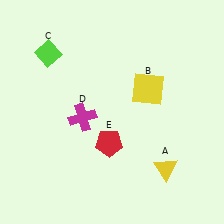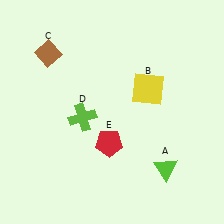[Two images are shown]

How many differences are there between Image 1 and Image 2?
There are 3 differences between the two images.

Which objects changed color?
A changed from yellow to lime. C changed from lime to brown. D changed from magenta to lime.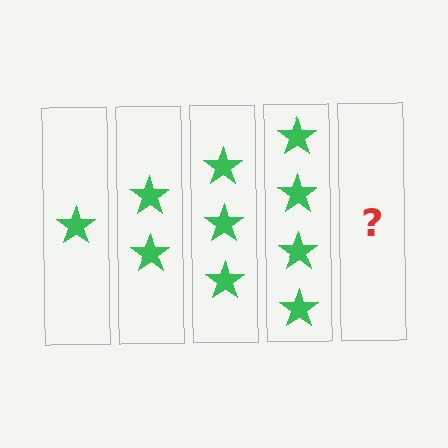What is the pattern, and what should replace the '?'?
The pattern is that each step adds one more star. The '?' should be 5 stars.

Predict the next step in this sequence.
The next step is 5 stars.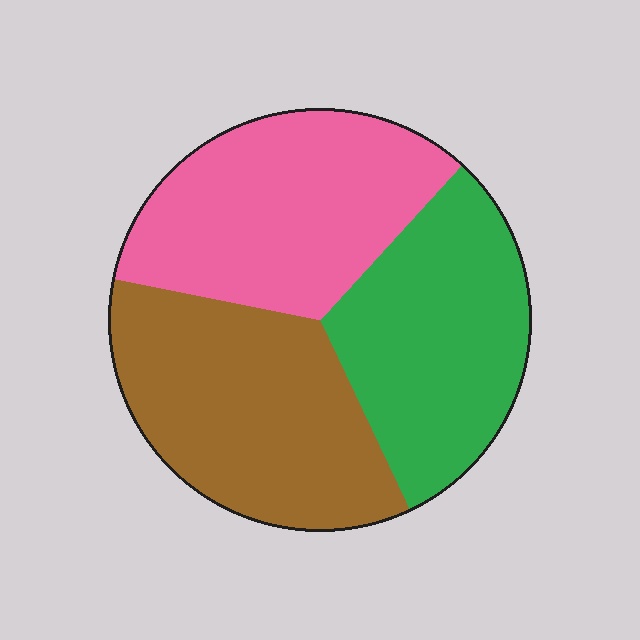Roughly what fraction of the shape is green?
Green takes up about one third (1/3) of the shape.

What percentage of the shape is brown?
Brown covers 35% of the shape.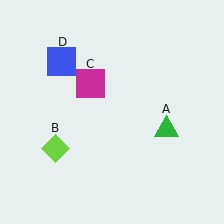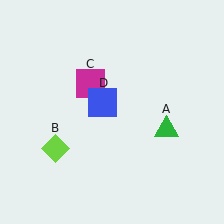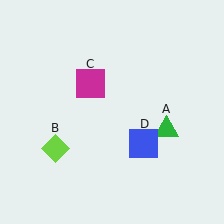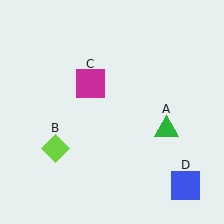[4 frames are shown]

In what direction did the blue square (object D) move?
The blue square (object D) moved down and to the right.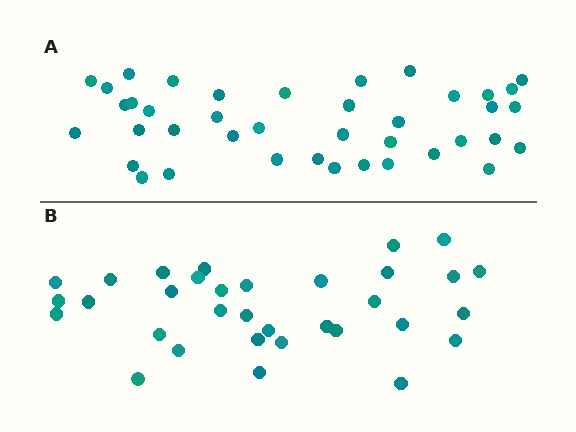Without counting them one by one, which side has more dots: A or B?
Region A (the top region) has more dots.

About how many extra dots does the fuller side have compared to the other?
Region A has roughly 8 or so more dots than region B.